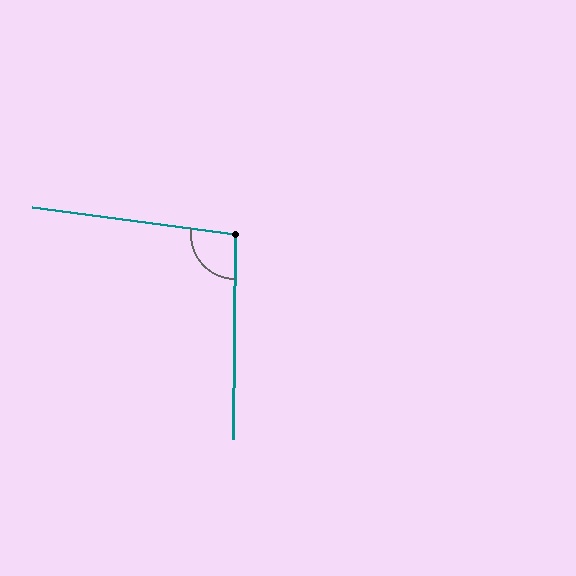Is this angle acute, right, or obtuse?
It is obtuse.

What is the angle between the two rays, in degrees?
Approximately 97 degrees.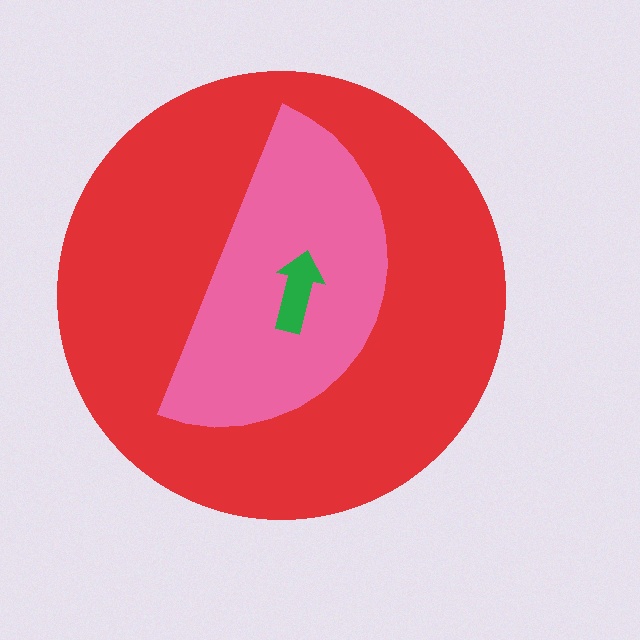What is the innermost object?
The green arrow.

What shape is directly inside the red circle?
The pink semicircle.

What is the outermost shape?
The red circle.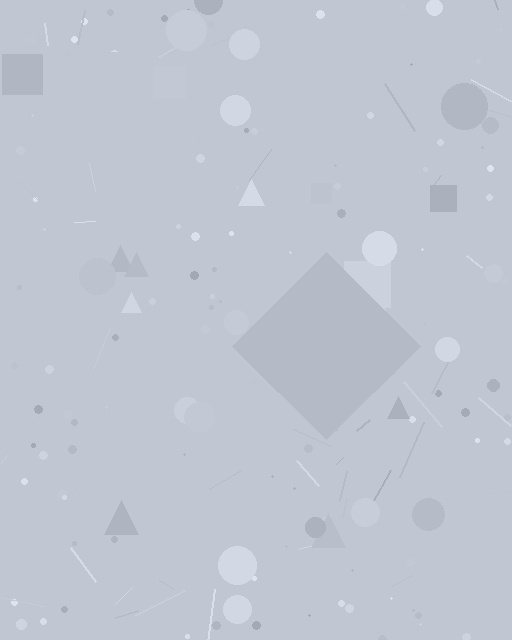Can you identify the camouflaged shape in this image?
The camouflaged shape is a diamond.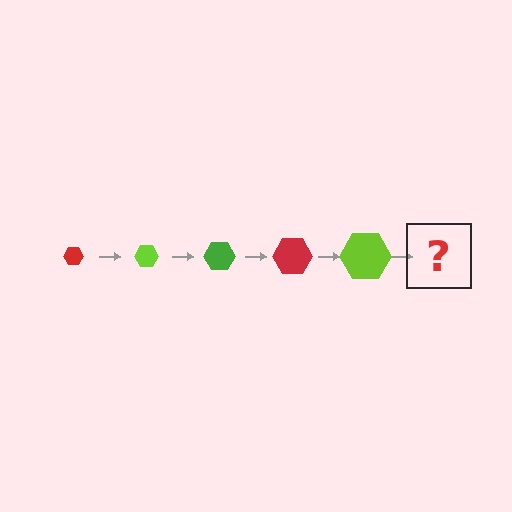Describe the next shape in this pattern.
It should be a green hexagon, larger than the previous one.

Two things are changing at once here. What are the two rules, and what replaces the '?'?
The two rules are that the hexagon grows larger each step and the color cycles through red, lime, and green. The '?' should be a green hexagon, larger than the previous one.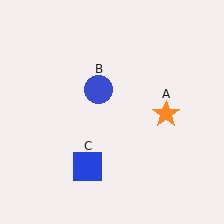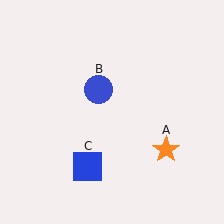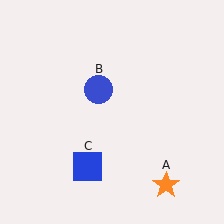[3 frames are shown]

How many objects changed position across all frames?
1 object changed position: orange star (object A).